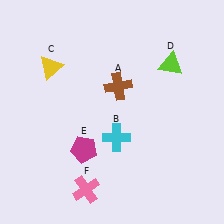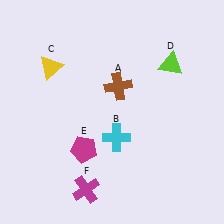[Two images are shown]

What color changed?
The cross (F) changed from pink in Image 1 to magenta in Image 2.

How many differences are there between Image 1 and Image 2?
There is 1 difference between the two images.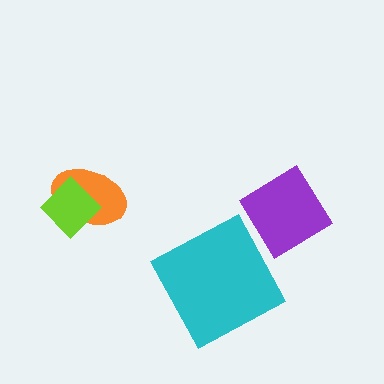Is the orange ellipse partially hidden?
Yes, it is partially covered by another shape.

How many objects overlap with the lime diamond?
1 object overlaps with the lime diamond.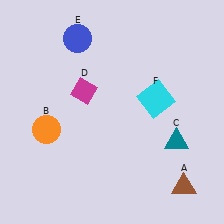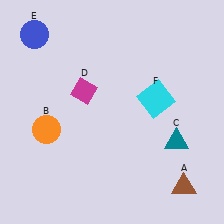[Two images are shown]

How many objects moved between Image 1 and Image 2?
1 object moved between the two images.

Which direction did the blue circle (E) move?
The blue circle (E) moved left.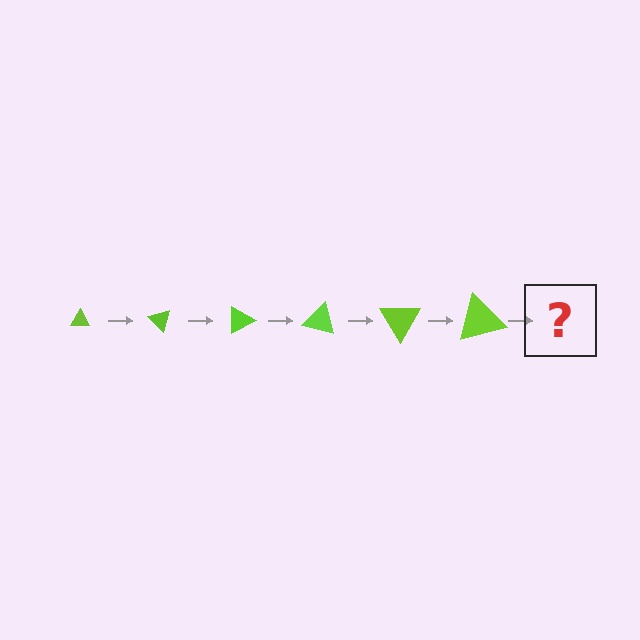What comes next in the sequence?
The next element should be a triangle, larger than the previous one and rotated 270 degrees from the start.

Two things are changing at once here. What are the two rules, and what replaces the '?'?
The two rules are that the triangle grows larger each step and it rotates 45 degrees each step. The '?' should be a triangle, larger than the previous one and rotated 270 degrees from the start.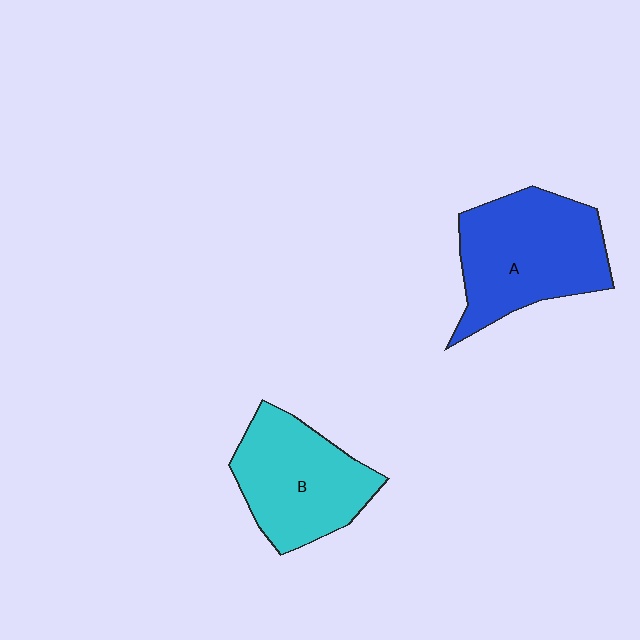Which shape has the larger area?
Shape A (blue).